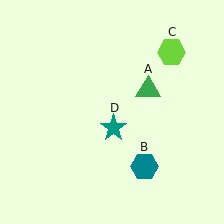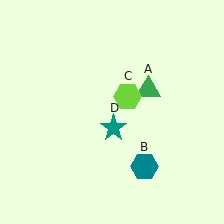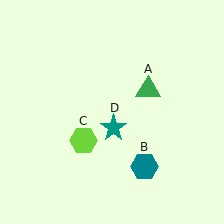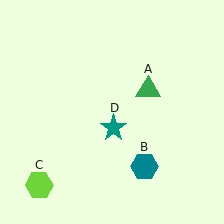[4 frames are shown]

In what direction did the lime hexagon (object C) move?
The lime hexagon (object C) moved down and to the left.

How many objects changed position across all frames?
1 object changed position: lime hexagon (object C).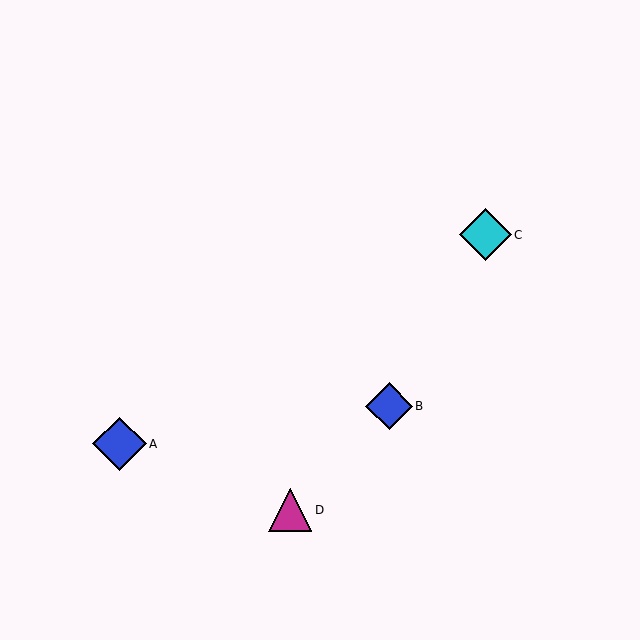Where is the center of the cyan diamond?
The center of the cyan diamond is at (485, 235).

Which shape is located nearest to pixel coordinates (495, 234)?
The cyan diamond (labeled C) at (485, 235) is nearest to that location.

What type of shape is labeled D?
Shape D is a magenta triangle.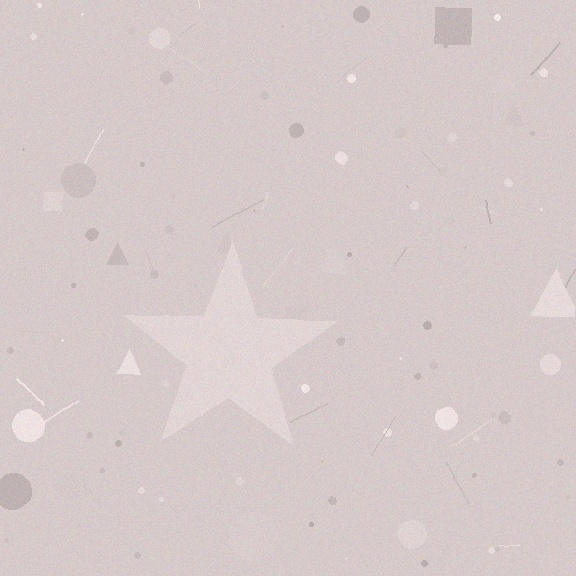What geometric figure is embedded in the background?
A star is embedded in the background.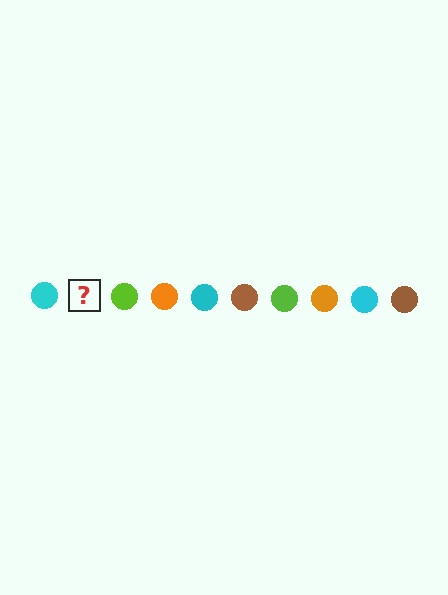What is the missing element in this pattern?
The missing element is a brown circle.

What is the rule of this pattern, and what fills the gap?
The rule is that the pattern cycles through cyan, brown, lime, orange circles. The gap should be filled with a brown circle.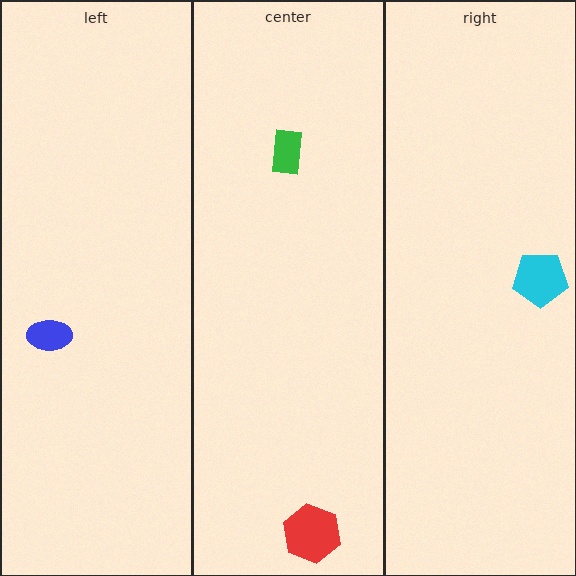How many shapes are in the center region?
2.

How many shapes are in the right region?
1.